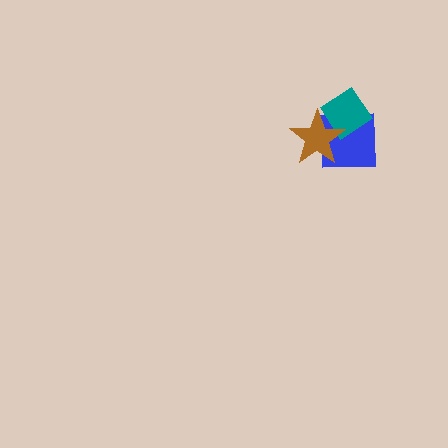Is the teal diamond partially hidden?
Yes, it is partially covered by another shape.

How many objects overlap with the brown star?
2 objects overlap with the brown star.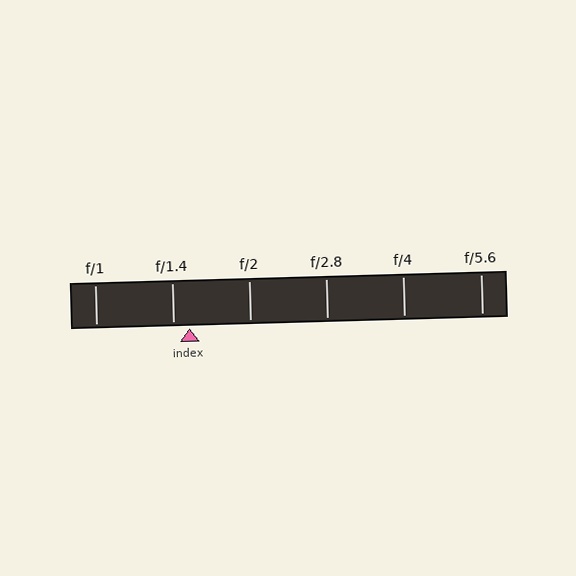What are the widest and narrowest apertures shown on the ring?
The widest aperture shown is f/1 and the narrowest is f/5.6.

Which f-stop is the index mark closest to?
The index mark is closest to f/1.4.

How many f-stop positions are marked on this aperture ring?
There are 6 f-stop positions marked.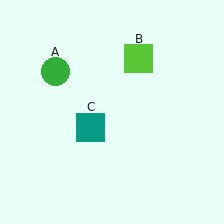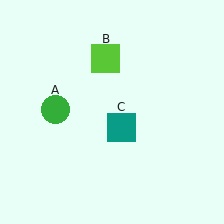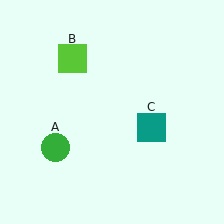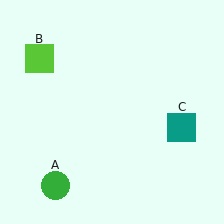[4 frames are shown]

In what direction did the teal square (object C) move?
The teal square (object C) moved right.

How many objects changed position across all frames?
3 objects changed position: green circle (object A), lime square (object B), teal square (object C).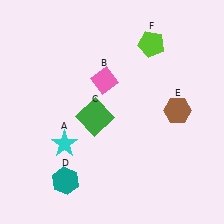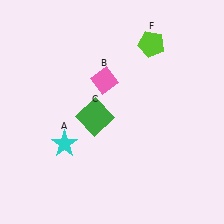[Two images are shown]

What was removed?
The brown hexagon (E), the teal hexagon (D) were removed in Image 2.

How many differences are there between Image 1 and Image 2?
There are 2 differences between the two images.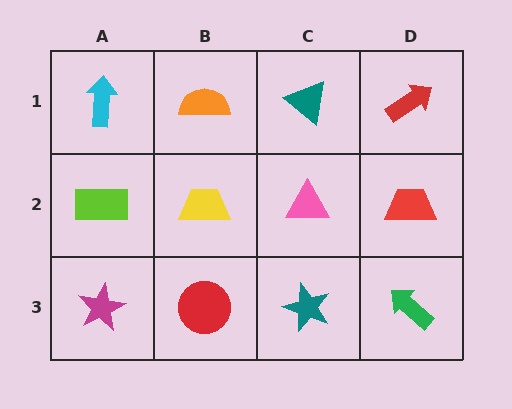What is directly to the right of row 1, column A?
An orange semicircle.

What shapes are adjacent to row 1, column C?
A pink triangle (row 2, column C), an orange semicircle (row 1, column B), a red arrow (row 1, column D).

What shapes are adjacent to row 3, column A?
A lime rectangle (row 2, column A), a red circle (row 3, column B).